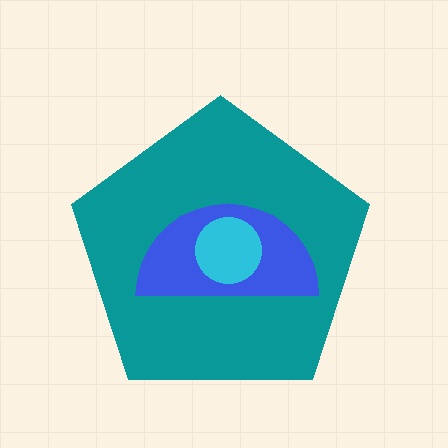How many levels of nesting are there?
3.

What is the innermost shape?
The cyan circle.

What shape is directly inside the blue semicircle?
The cyan circle.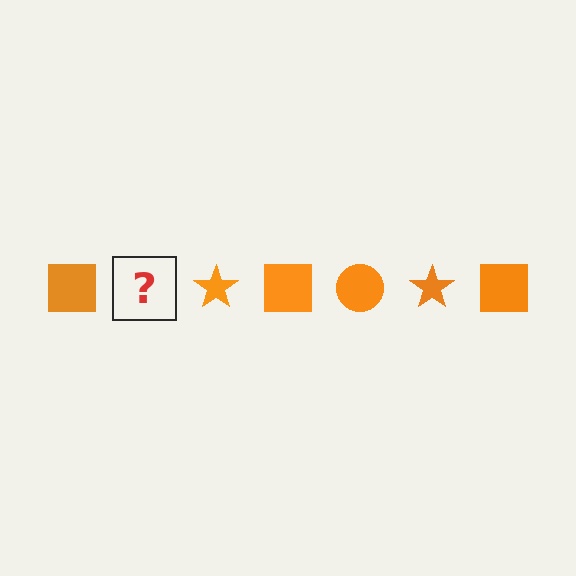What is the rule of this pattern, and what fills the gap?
The rule is that the pattern cycles through square, circle, star shapes in orange. The gap should be filled with an orange circle.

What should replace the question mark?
The question mark should be replaced with an orange circle.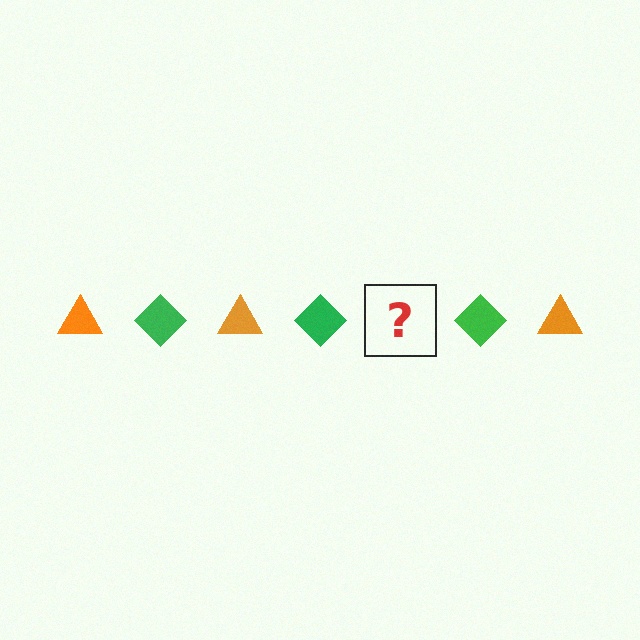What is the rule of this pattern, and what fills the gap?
The rule is that the pattern alternates between orange triangle and green diamond. The gap should be filled with an orange triangle.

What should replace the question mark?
The question mark should be replaced with an orange triangle.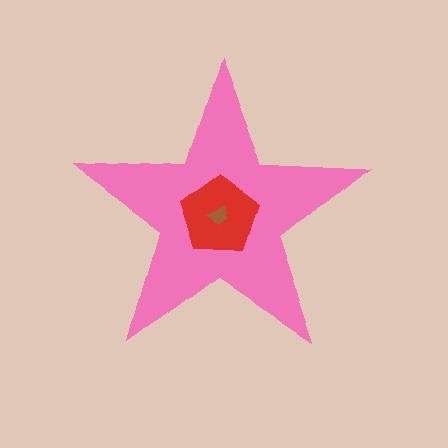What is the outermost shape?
The pink star.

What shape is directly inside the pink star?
The red pentagon.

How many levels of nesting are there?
3.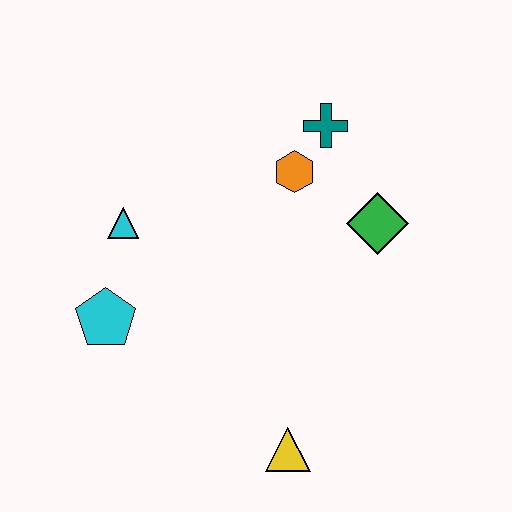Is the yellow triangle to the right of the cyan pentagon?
Yes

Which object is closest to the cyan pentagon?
The cyan triangle is closest to the cyan pentagon.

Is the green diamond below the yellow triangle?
No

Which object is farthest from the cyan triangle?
The yellow triangle is farthest from the cyan triangle.